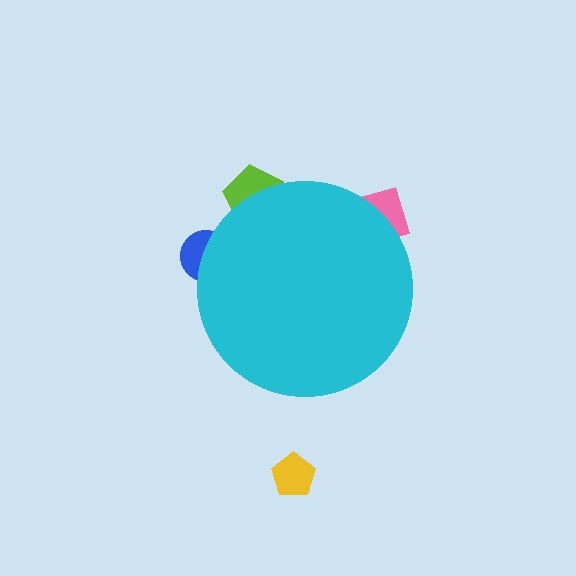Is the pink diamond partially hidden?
Yes, the pink diamond is partially hidden behind the cyan circle.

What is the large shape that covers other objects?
A cyan circle.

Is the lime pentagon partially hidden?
Yes, the lime pentagon is partially hidden behind the cyan circle.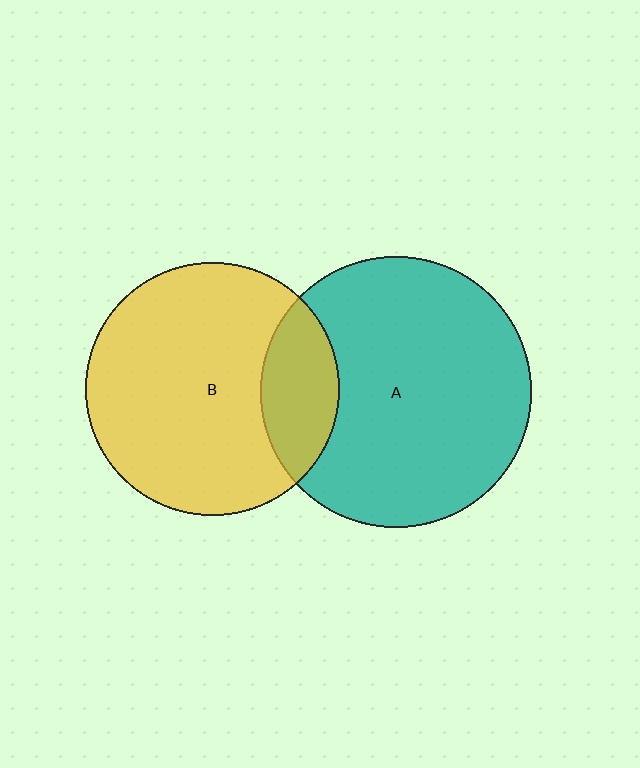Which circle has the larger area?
Circle A (teal).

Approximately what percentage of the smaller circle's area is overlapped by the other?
Approximately 20%.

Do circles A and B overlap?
Yes.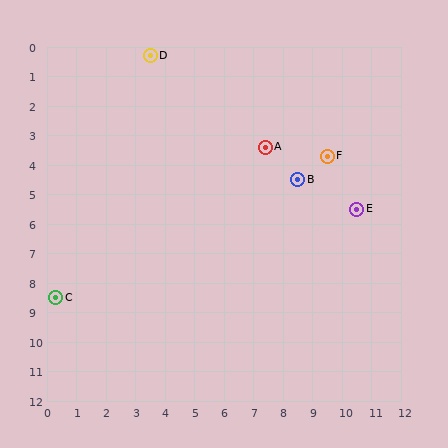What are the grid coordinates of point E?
Point E is at approximately (10.5, 5.5).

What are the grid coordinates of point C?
Point C is at approximately (0.3, 8.5).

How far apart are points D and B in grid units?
Points D and B are about 6.5 grid units apart.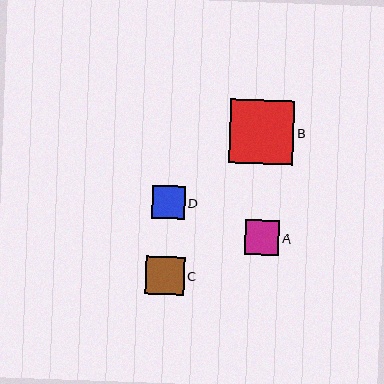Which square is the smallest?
Square D is the smallest with a size of approximately 33 pixels.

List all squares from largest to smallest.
From largest to smallest: B, C, A, D.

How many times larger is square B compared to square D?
Square B is approximately 1.9 times the size of square D.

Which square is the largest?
Square B is the largest with a size of approximately 64 pixels.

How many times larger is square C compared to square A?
Square C is approximately 1.1 times the size of square A.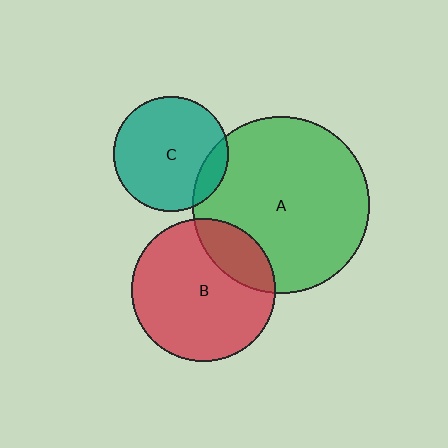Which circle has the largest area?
Circle A (green).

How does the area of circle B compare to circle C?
Approximately 1.6 times.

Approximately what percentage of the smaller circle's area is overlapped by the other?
Approximately 20%.